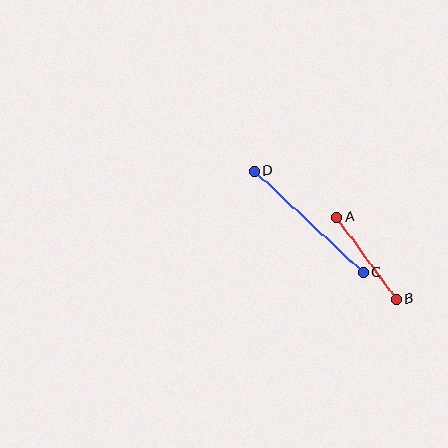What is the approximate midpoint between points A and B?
The midpoint is at approximately (366, 258) pixels.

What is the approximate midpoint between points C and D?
The midpoint is at approximately (309, 222) pixels.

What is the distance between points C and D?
The distance is approximately 148 pixels.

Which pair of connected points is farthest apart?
Points C and D are farthest apart.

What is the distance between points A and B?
The distance is approximately 101 pixels.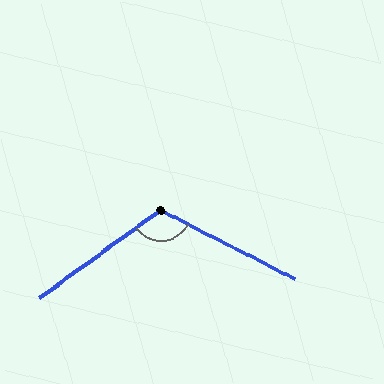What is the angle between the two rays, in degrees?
Approximately 117 degrees.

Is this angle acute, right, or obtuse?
It is obtuse.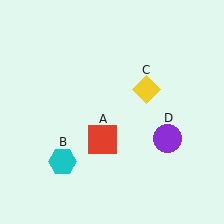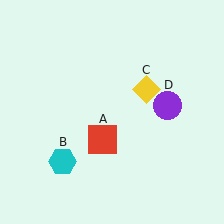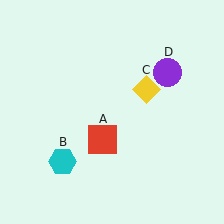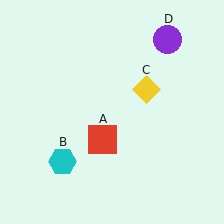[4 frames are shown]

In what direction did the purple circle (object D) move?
The purple circle (object D) moved up.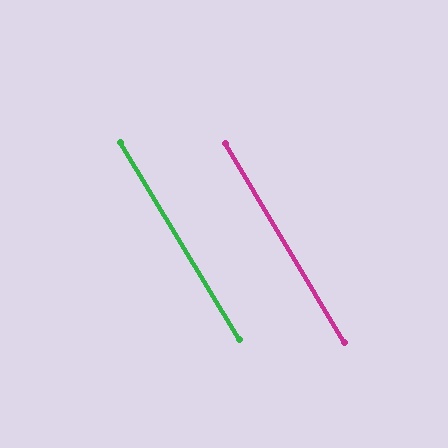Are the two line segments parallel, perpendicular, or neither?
Parallel — their directions differ by only 0.3°.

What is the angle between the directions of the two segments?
Approximately 0 degrees.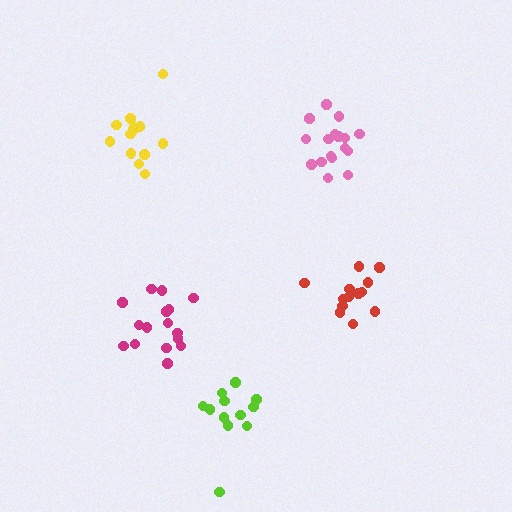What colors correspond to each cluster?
The clusters are colored: red, pink, magenta, yellow, lime.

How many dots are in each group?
Group 1: 13 dots, Group 2: 17 dots, Group 3: 16 dots, Group 4: 13 dots, Group 5: 12 dots (71 total).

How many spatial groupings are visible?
There are 5 spatial groupings.